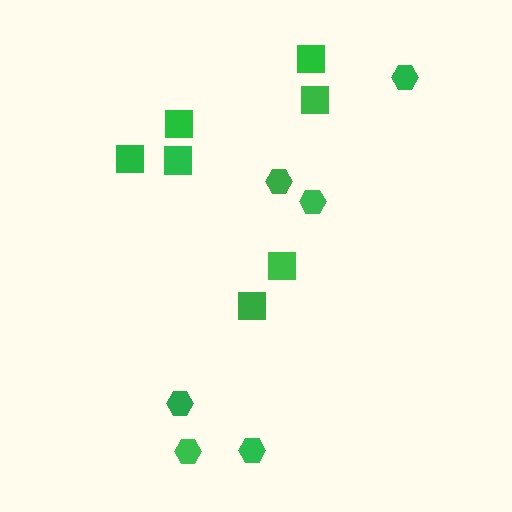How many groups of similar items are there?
There are 2 groups: one group of squares (7) and one group of hexagons (6).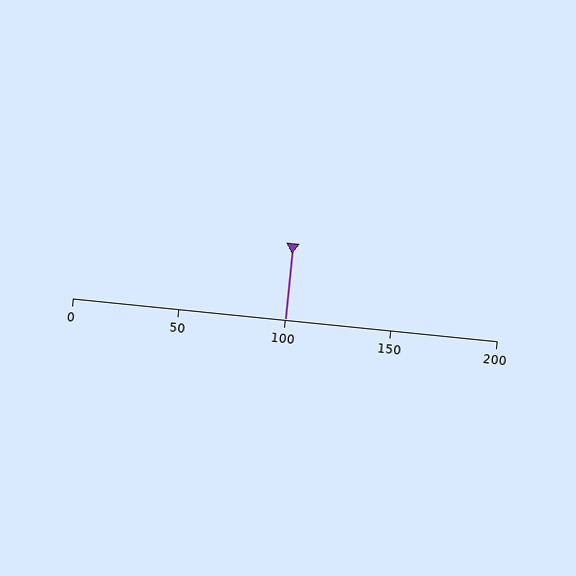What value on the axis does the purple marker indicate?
The marker indicates approximately 100.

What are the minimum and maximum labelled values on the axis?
The axis runs from 0 to 200.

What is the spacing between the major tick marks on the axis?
The major ticks are spaced 50 apart.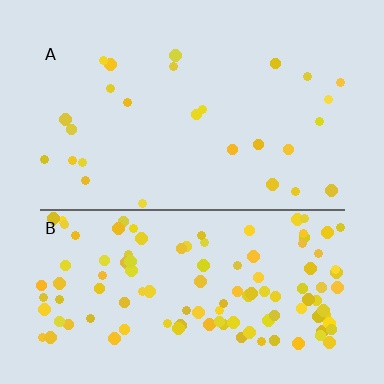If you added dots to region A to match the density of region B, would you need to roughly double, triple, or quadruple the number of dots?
Approximately quadruple.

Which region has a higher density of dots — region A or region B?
B (the bottom).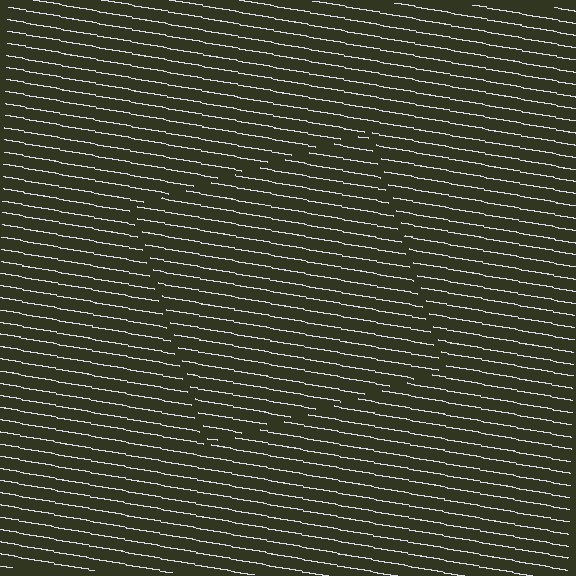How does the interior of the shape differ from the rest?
The interior of the shape contains the same grating, shifted by half a period — the contour is defined by the phase discontinuity where line-ends from the inner and outer gratings abut.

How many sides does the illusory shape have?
4 sides — the line-ends trace a square.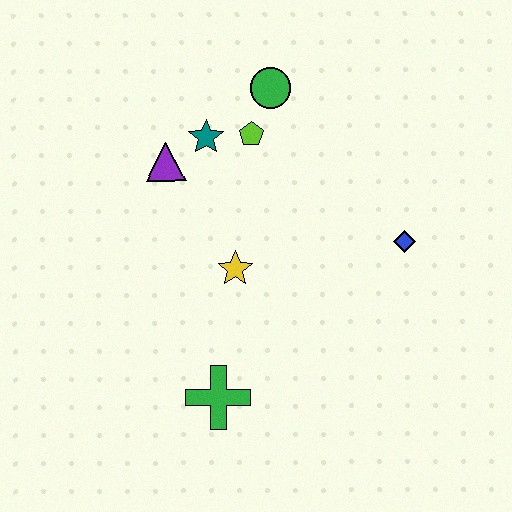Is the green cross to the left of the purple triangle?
No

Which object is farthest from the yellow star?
The green circle is farthest from the yellow star.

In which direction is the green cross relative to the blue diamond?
The green cross is to the left of the blue diamond.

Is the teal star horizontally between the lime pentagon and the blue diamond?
No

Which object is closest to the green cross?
The yellow star is closest to the green cross.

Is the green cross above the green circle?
No